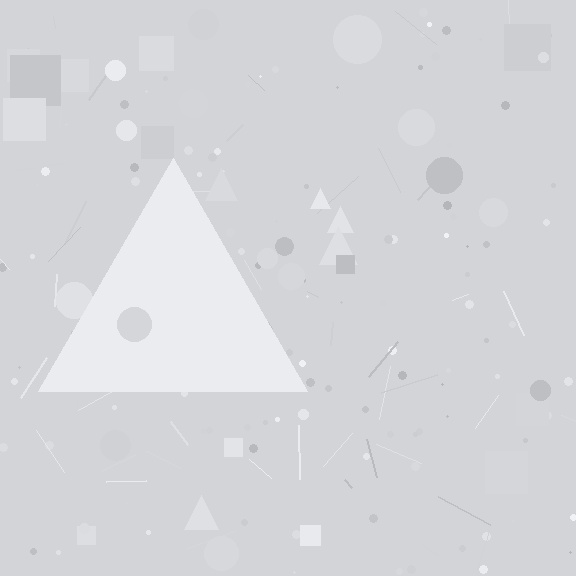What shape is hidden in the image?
A triangle is hidden in the image.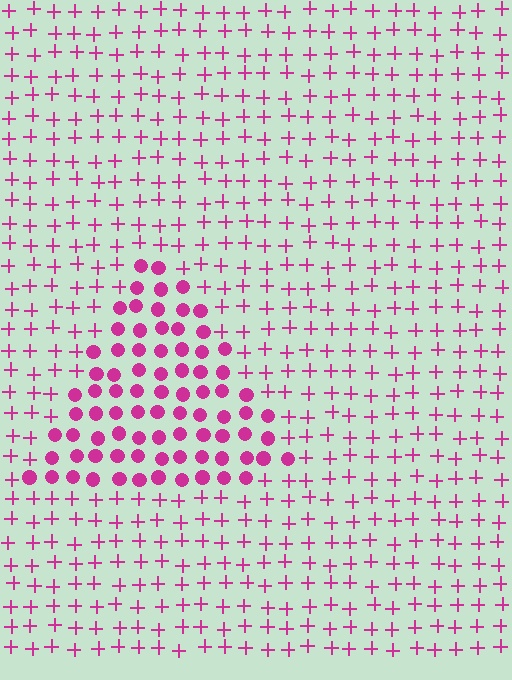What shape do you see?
I see a triangle.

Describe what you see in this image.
The image is filled with small magenta elements arranged in a uniform grid. A triangle-shaped region contains circles, while the surrounding area contains plus signs. The boundary is defined purely by the change in element shape.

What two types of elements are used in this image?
The image uses circles inside the triangle region and plus signs outside it.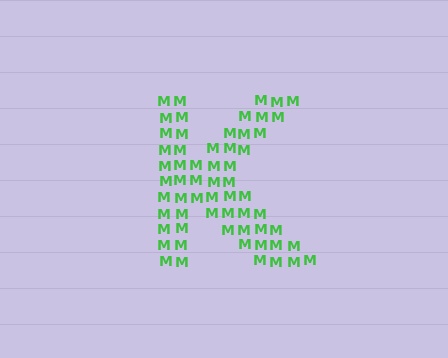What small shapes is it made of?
It is made of small letter M's.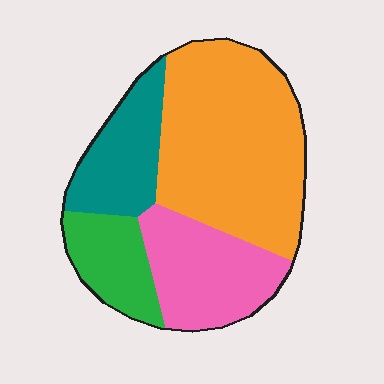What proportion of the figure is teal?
Teal covers about 15% of the figure.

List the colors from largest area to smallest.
From largest to smallest: orange, pink, teal, green.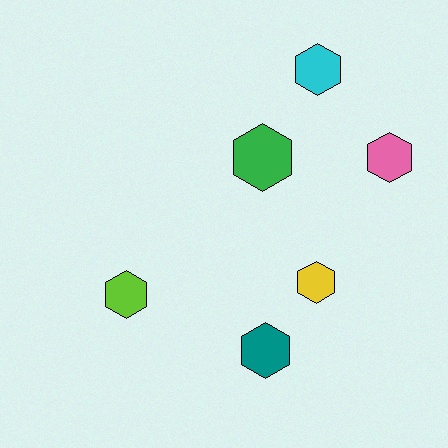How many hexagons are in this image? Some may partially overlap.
There are 6 hexagons.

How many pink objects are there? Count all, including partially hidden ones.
There is 1 pink object.